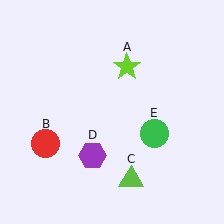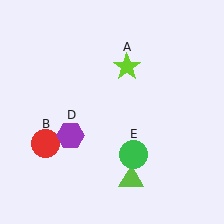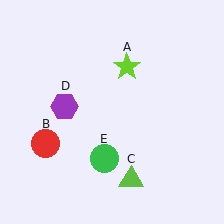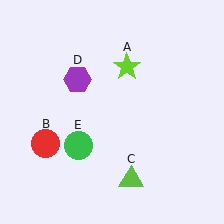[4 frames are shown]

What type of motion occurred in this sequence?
The purple hexagon (object D), green circle (object E) rotated clockwise around the center of the scene.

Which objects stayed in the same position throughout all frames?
Lime star (object A) and red circle (object B) and lime triangle (object C) remained stationary.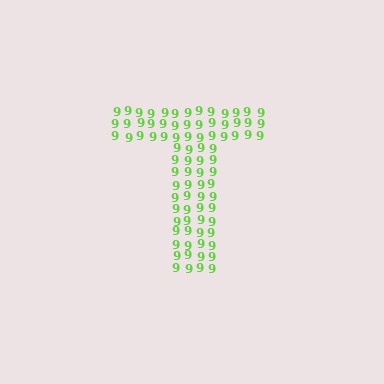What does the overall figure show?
The overall figure shows the letter T.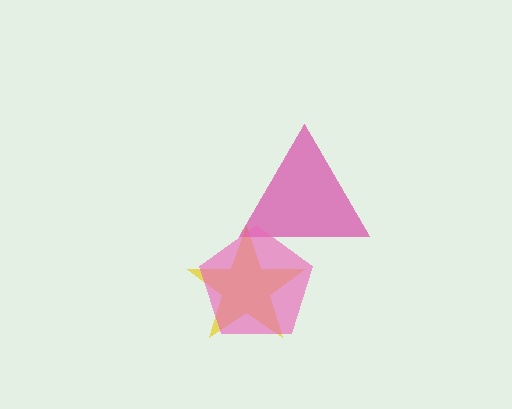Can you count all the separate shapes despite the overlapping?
Yes, there are 3 separate shapes.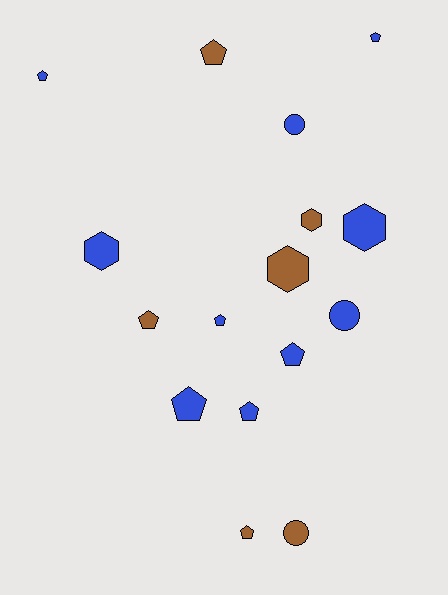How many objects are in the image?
There are 16 objects.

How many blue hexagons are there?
There are 2 blue hexagons.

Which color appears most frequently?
Blue, with 10 objects.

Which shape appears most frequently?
Pentagon, with 9 objects.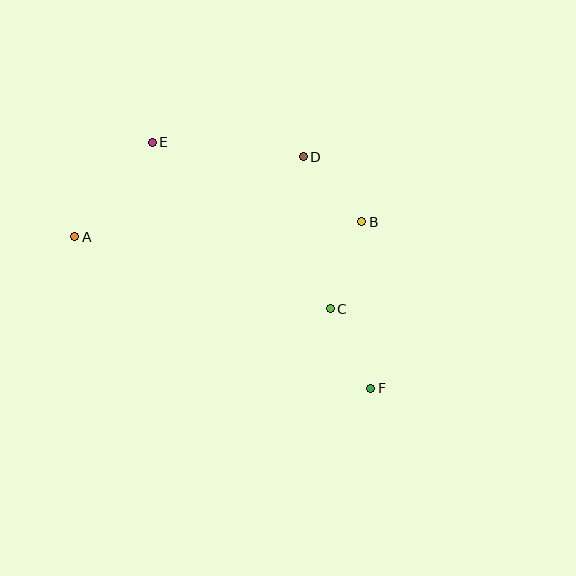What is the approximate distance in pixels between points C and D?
The distance between C and D is approximately 155 pixels.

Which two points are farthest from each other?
Points A and F are farthest from each other.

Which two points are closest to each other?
Points B and D are closest to each other.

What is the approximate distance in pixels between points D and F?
The distance between D and F is approximately 241 pixels.